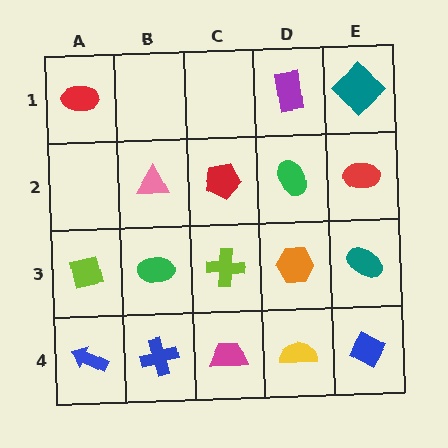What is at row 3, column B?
A green ellipse.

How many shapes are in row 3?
5 shapes.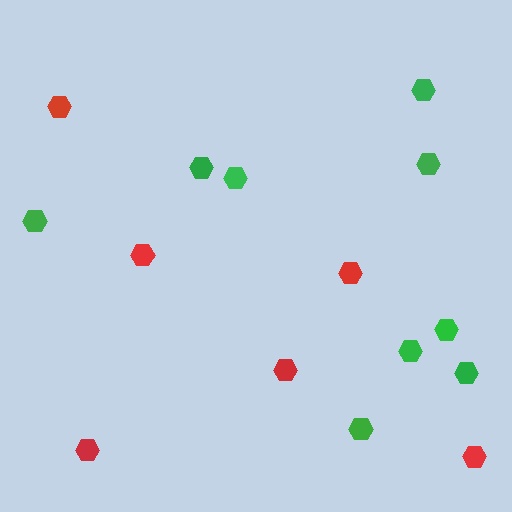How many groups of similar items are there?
There are 2 groups: one group of red hexagons (6) and one group of green hexagons (9).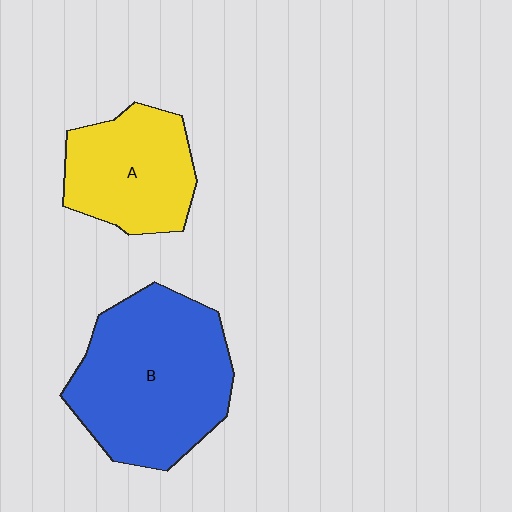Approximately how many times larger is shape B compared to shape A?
Approximately 1.6 times.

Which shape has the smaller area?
Shape A (yellow).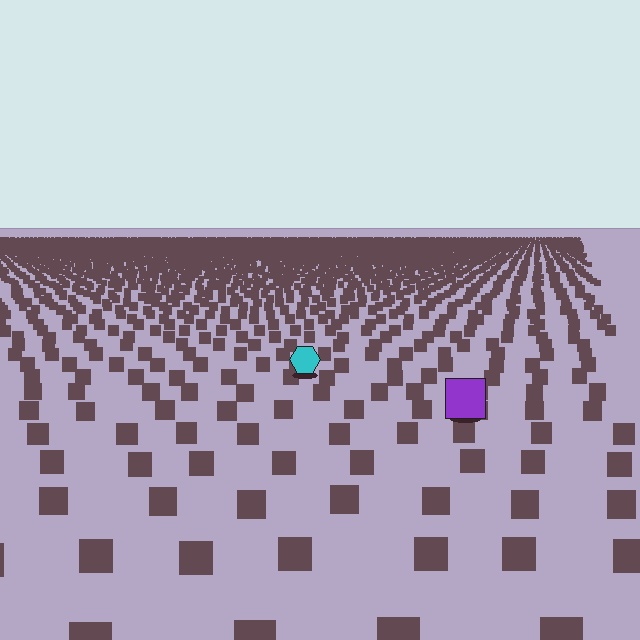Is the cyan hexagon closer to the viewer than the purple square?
No. The purple square is closer — you can tell from the texture gradient: the ground texture is coarser near it.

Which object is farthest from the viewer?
The cyan hexagon is farthest from the viewer. It appears smaller and the ground texture around it is denser.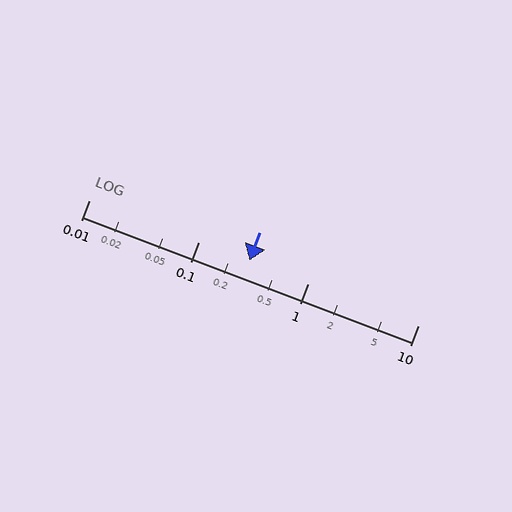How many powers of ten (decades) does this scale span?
The scale spans 3 decades, from 0.01 to 10.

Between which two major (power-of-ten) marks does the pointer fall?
The pointer is between 0.1 and 1.